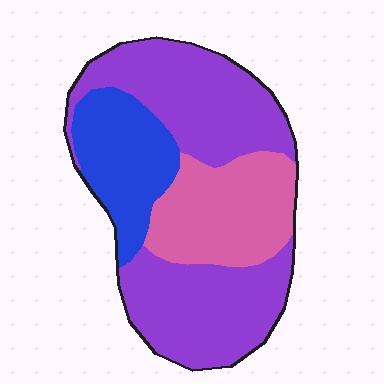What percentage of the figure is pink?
Pink takes up about one quarter (1/4) of the figure.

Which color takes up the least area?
Blue, at roughly 20%.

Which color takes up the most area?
Purple, at roughly 55%.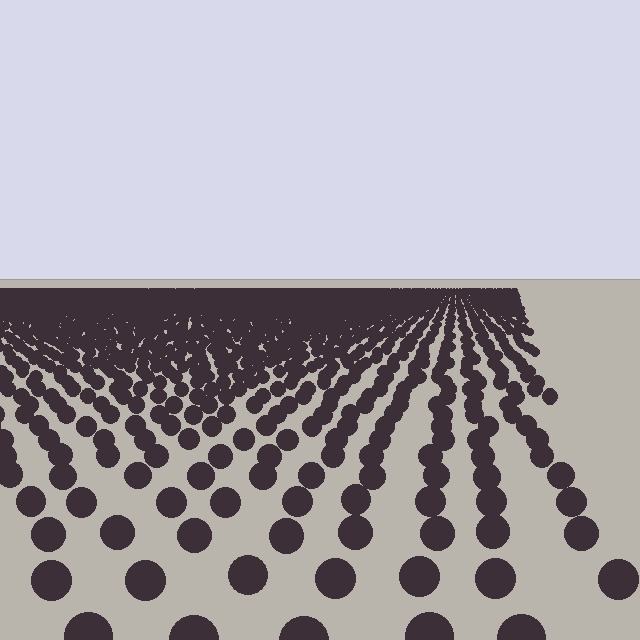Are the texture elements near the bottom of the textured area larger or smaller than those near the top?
Larger. Near the bottom, elements are closer to the viewer and appear at a bigger on-screen size.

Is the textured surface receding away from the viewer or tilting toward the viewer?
The surface is receding away from the viewer. Texture elements get smaller and denser toward the top.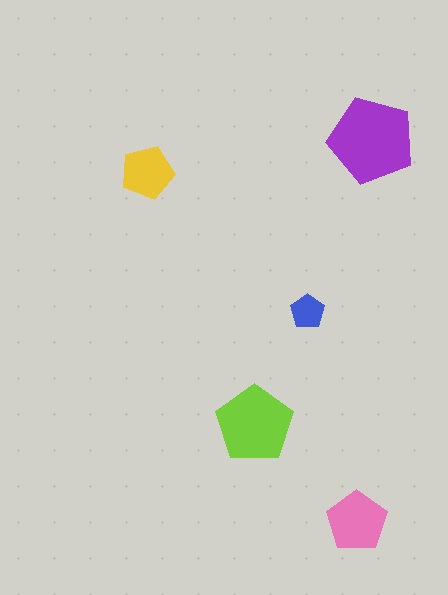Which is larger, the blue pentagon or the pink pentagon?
The pink one.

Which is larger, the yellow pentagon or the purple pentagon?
The purple one.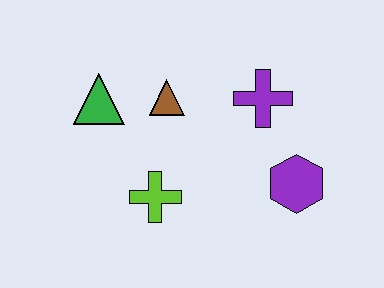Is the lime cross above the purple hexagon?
No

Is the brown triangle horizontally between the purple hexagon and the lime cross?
Yes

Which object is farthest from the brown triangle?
The purple hexagon is farthest from the brown triangle.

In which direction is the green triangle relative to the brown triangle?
The green triangle is to the left of the brown triangle.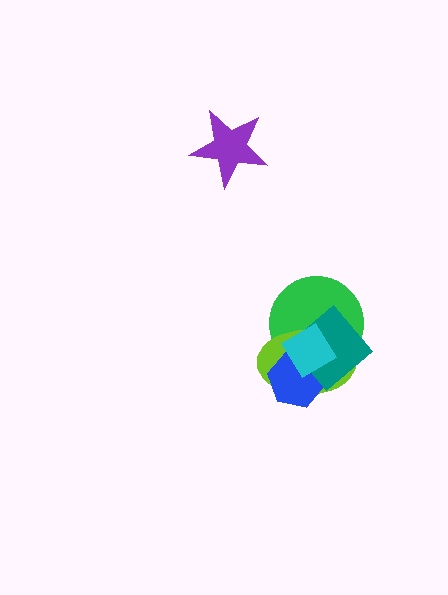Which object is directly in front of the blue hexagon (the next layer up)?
The teal diamond is directly in front of the blue hexagon.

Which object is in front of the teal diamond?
The cyan diamond is in front of the teal diamond.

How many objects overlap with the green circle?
4 objects overlap with the green circle.